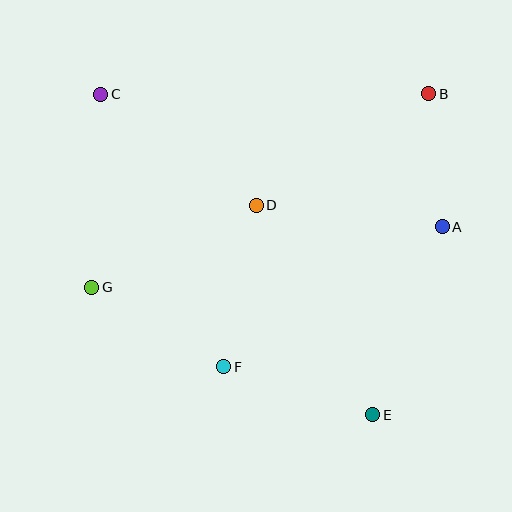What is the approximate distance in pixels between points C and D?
The distance between C and D is approximately 191 pixels.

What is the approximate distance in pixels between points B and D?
The distance between B and D is approximately 206 pixels.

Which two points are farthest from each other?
Points C and E are farthest from each other.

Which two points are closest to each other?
Points A and B are closest to each other.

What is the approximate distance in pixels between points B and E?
The distance between B and E is approximately 326 pixels.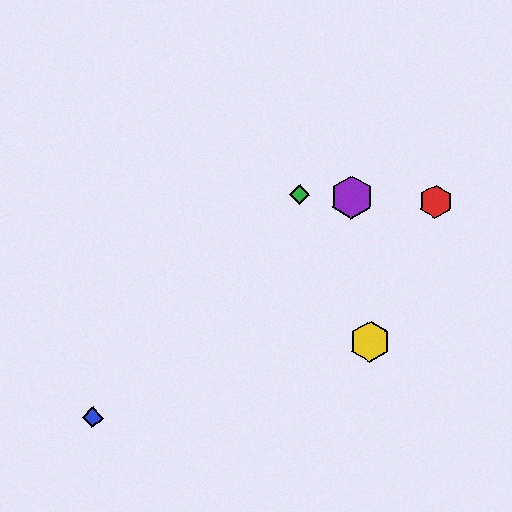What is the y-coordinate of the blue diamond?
The blue diamond is at y≈418.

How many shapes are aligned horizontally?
3 shapes (the red hexagon, the green diamond, the purple hexagon) are aligned horizontally.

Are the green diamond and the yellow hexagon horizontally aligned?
No, the green diamond is at y≈195 and the yellow hexagon is at y≈342.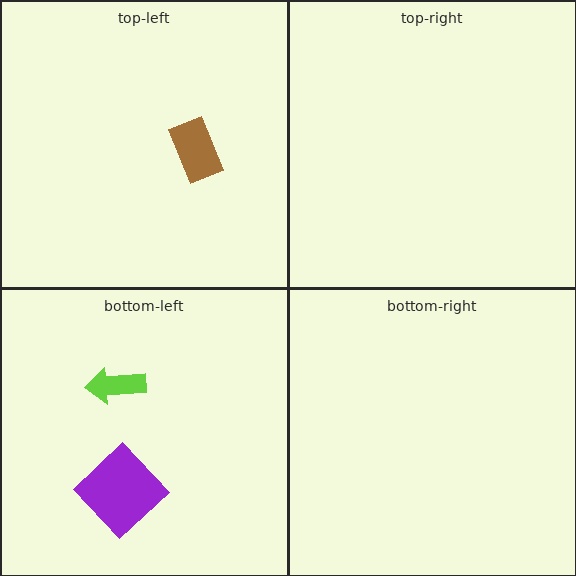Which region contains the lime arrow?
The bottom-left region.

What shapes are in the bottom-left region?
The lime arrow, the purple diamond.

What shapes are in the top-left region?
The brown rectangle.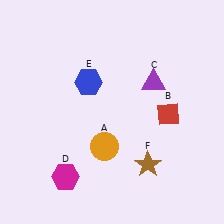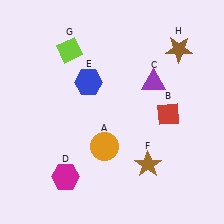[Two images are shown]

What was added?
A lime diamond (G), a brown star (H) were added in Image 2.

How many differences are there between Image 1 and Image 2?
There are 2 differences between the two images.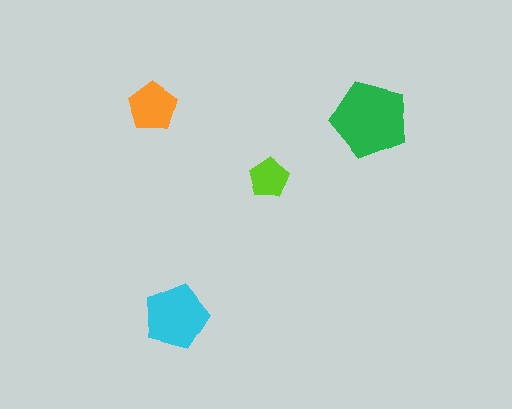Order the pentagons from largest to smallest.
the green one, the cyan one, the orange one, the lime one.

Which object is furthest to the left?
The orange pentagon is leftmost.